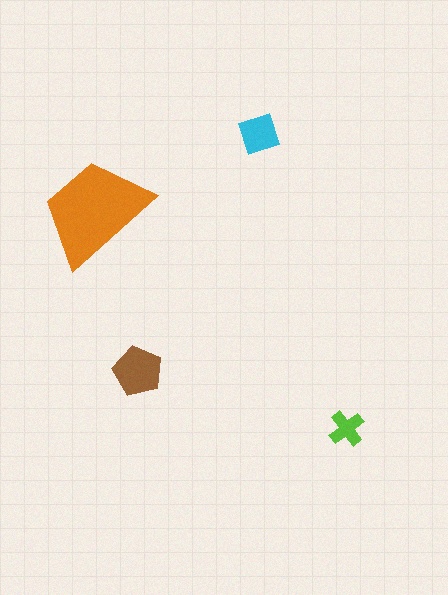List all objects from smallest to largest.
The lime cross, the cyan square, the brown pentagon, the orange trapezoid.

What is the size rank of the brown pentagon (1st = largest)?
2nd.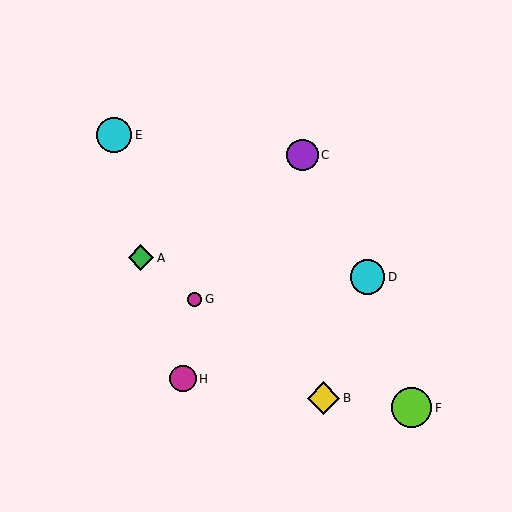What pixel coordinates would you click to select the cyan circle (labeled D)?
Click at (367, 277) to select the cyan circle D.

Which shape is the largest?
The lime circle (labeled F) is the largest.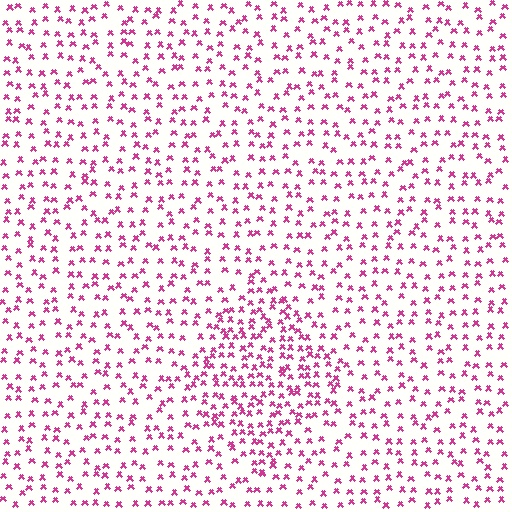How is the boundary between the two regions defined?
The boundary is defined by a change in element density (approximately 1.8x ratio). All elements are the same color, size, and shape.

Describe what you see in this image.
The image contains small magenta elements arranged at two different densities. A diamond-shaped region is visible where the elements are more densely packed than the surrounding area.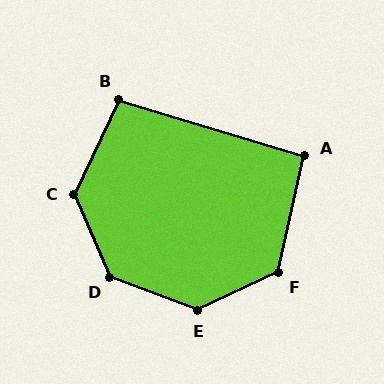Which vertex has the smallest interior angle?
A, at approximately 94 degrees.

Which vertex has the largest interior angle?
E, at approximately 134 degrees.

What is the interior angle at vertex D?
Approximately 134 degrees (obtuse).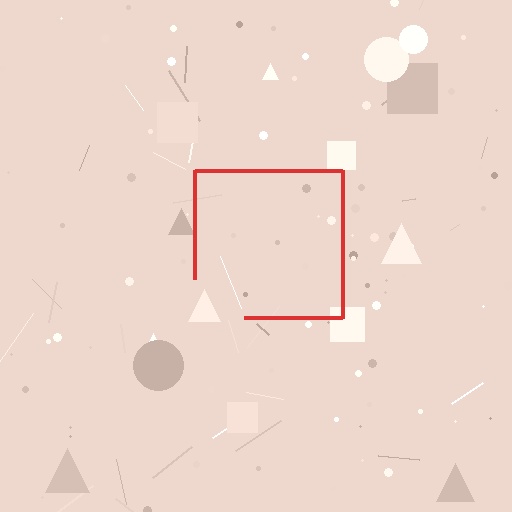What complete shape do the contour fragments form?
The contour fragments form a square.